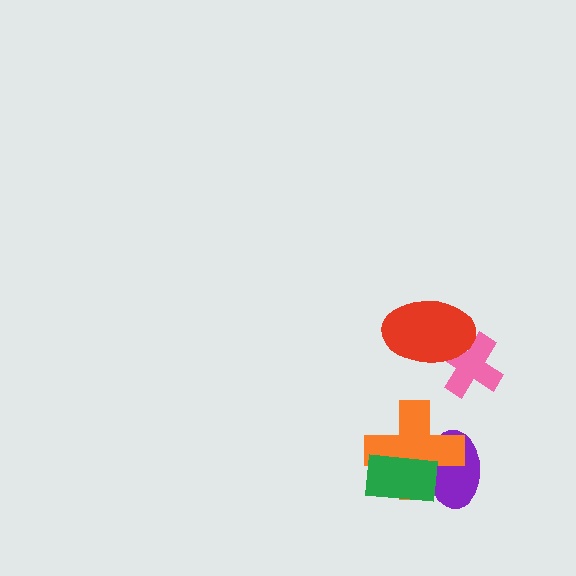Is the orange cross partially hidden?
Yes, it is partially covered by another shape.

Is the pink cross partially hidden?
Yes, it is partially covered by another shape.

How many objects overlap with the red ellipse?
1 object overlaps with the red ellipse.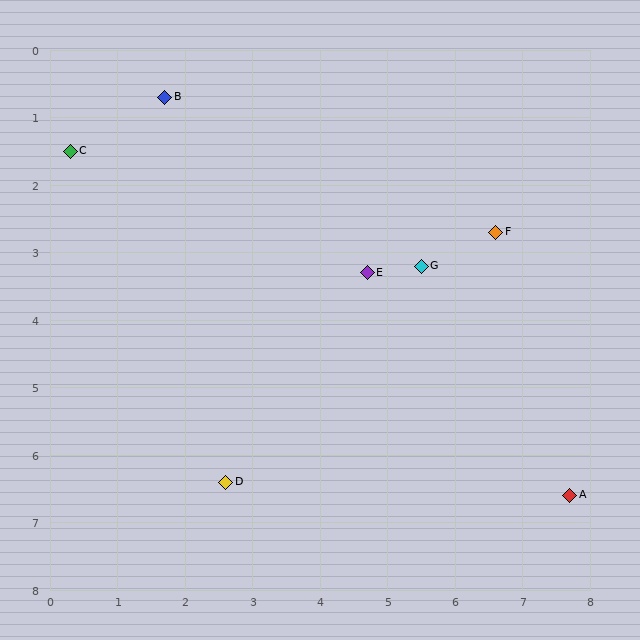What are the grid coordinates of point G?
Point G is at approximately (5.5, 3.2).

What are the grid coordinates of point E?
Point E is at approximately (4.7, 3.3).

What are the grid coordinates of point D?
Point D is at approximately (2.6, 6.4).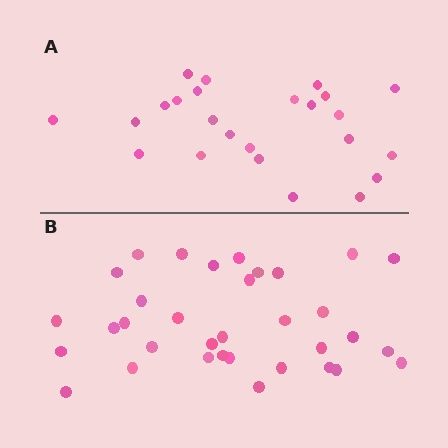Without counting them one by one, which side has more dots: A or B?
Region B (the bottom region) has more dots.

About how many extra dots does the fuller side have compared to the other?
Region B has roughly 10 or so more dots than region A.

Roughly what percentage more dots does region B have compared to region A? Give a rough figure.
About 40% more.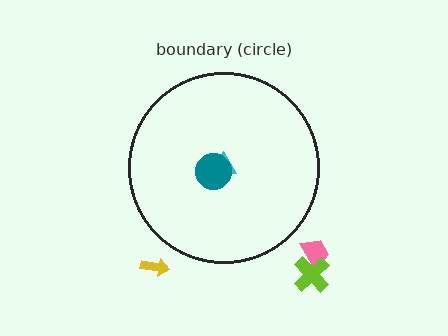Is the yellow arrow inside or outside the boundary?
Outside.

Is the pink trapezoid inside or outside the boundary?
Outside.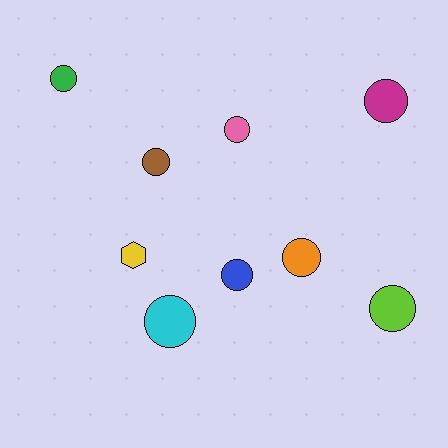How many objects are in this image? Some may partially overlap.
There are 9 objects.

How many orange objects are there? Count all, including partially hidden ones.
There is 1 orange object.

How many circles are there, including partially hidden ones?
There are 8 circles.